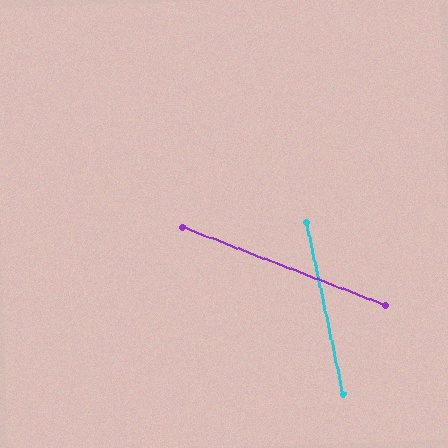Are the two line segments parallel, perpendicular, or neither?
Neither parallel nor perpendicular — they differ by about 57°.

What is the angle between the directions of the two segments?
Approximately 57 degrees.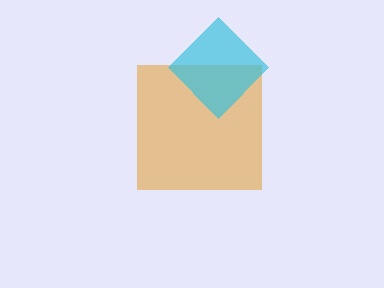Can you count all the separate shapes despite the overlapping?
Yes, there are 2 separate shapes.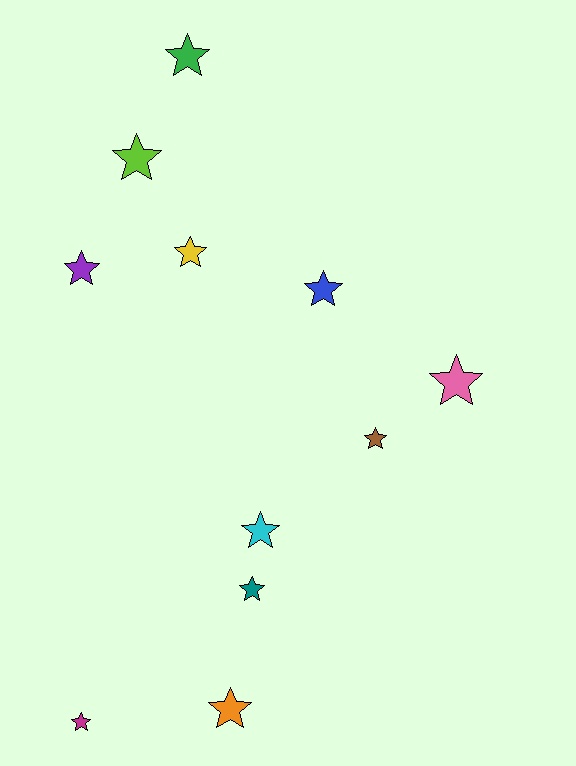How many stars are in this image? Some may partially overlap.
There are 11 stars.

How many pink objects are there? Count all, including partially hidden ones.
There is 1 pink object.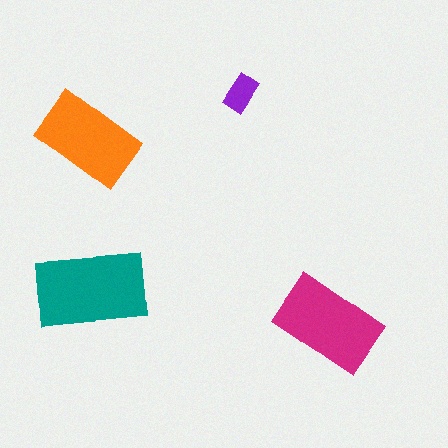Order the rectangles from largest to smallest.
the teal one, the magenta one, the orange one, the purple one.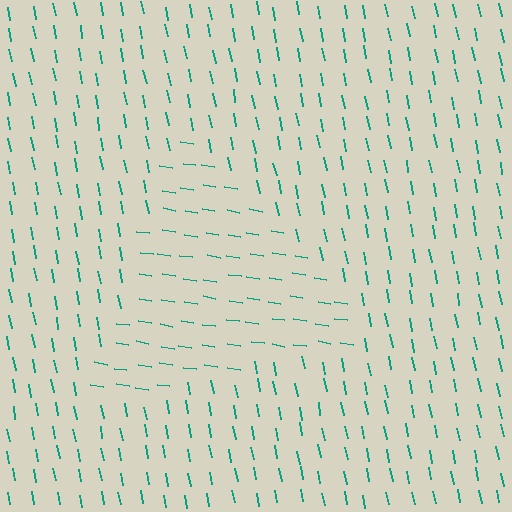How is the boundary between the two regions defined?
The boundary is defined purely by a change in line orientation (approximately 70 degrees difference). All lines are the same color and thickness.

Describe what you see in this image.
The image is filled with small teal line segments. A triangle region in the image has lines oriented differently from the surrounding lines, creating a visible texture boundary.